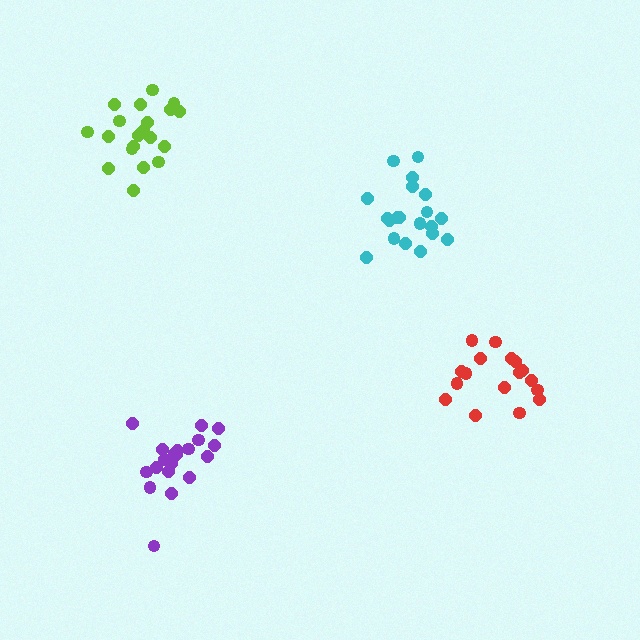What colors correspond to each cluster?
The clusters are colored: red, cyan, purple, lime.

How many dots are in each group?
Group 1: 17 dots, Group 2: 20 dots, Group 3: 20 dots, Group 4: 20 dots (77 total).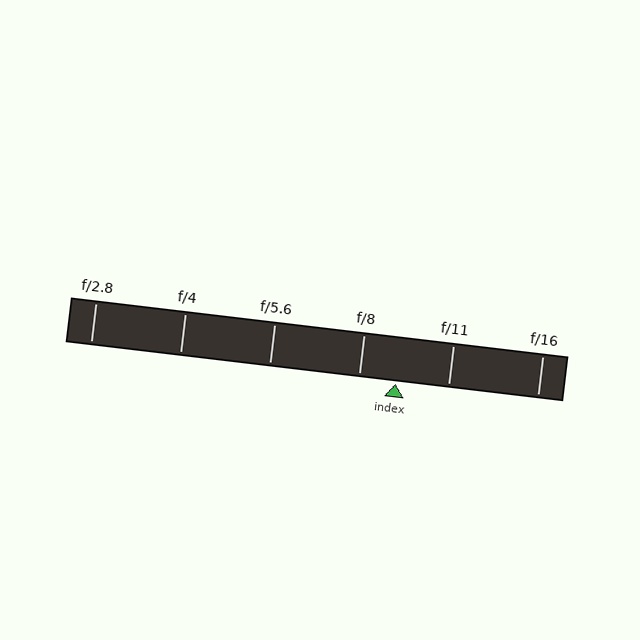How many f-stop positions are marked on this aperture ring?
There are 6 f-stop positions marked.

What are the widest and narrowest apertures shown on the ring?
The widest aperture shown is f/2.8 and the narrowest is f/16.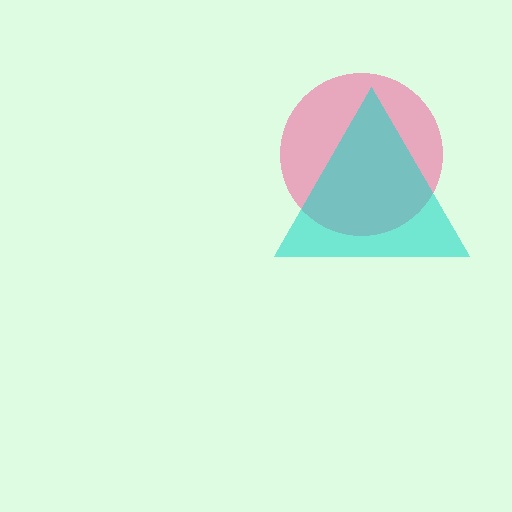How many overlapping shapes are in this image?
There are 2 overlapping shapes in the image.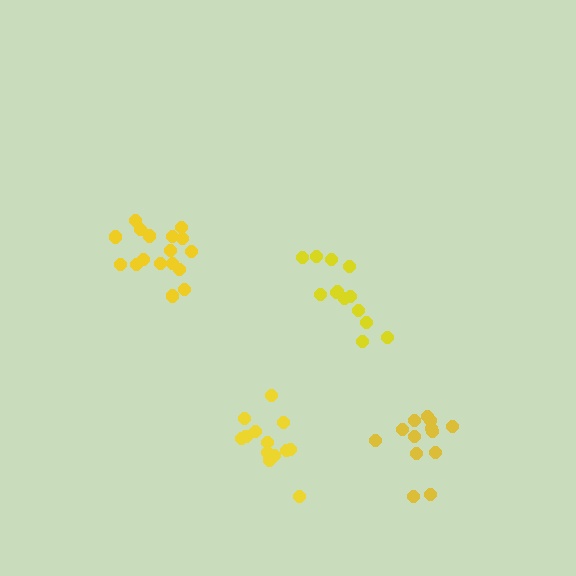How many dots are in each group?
Group 1: 14 dots, Group 2: 18 dots, Group 3: 13 dots, Group 4: 13 dots (58 total).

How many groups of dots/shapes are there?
There are 4 groups.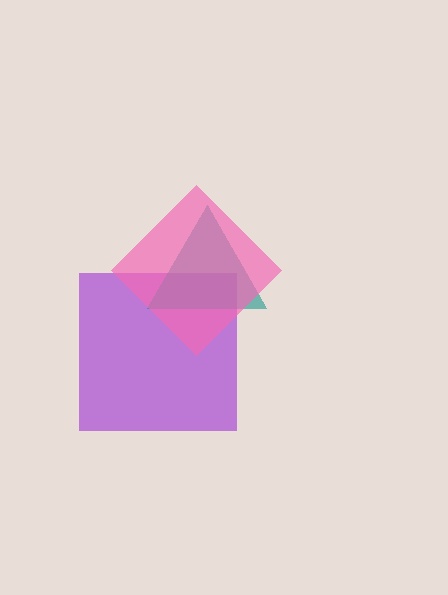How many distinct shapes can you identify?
There are 3 distinct shapes: a purple square, a teal triangle, a pink diamond.